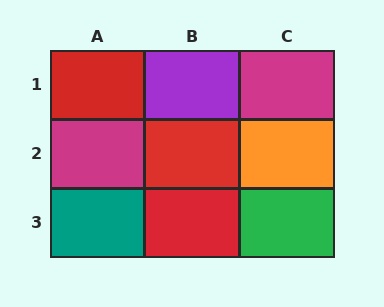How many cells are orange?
1 cell is orange.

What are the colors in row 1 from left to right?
Red, purple, magenta.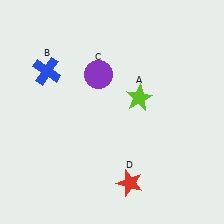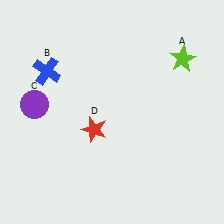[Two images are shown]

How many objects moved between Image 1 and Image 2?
3 objects moved between the two images.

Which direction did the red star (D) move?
The red star (D) moved up.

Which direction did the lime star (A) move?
The lime star (A) moved right.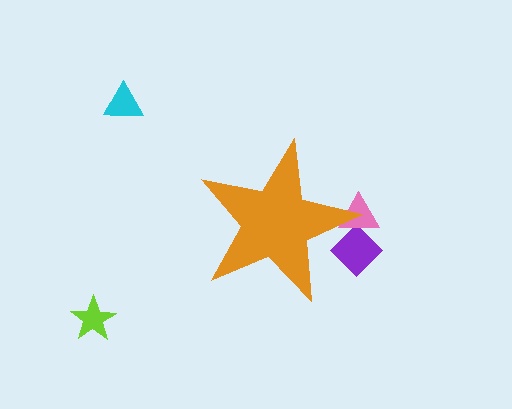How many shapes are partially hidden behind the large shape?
2 shapes are partially hidden.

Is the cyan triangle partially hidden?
No, the cyan triangle is fully visible.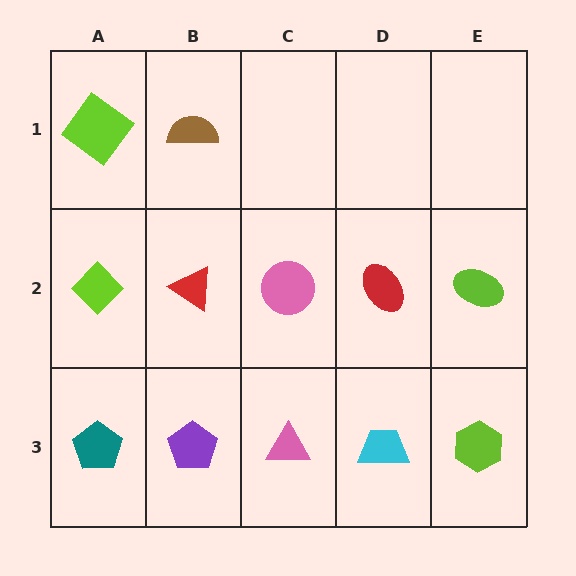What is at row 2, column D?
A red ellipse.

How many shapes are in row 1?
2 shapes.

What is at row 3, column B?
A purple pentagon.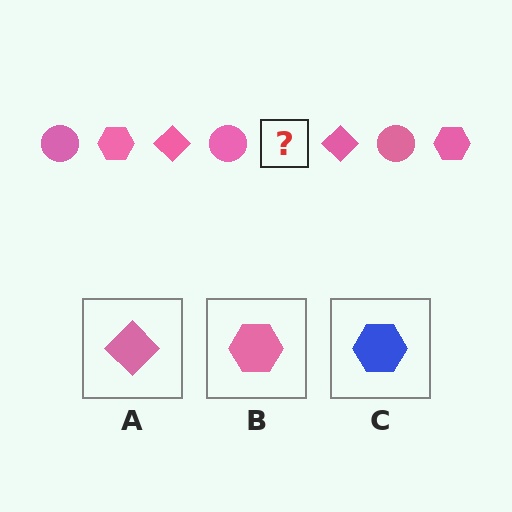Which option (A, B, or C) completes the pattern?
B.